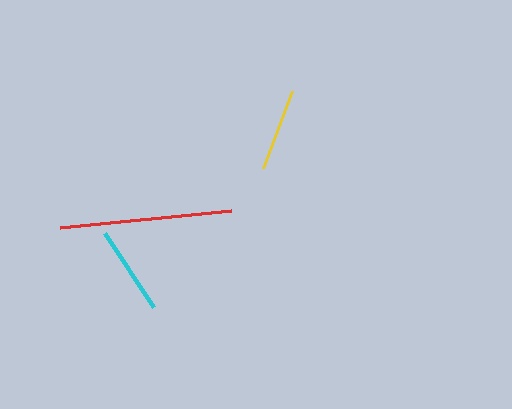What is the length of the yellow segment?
The yellow segment is approximately 81 pixels long.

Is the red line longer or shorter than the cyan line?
The red line is longer than the cyan line.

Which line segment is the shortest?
The yellow line is the shortest at approximately 81 pixels.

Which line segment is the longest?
The red line is the longest at approximately 172 pixels.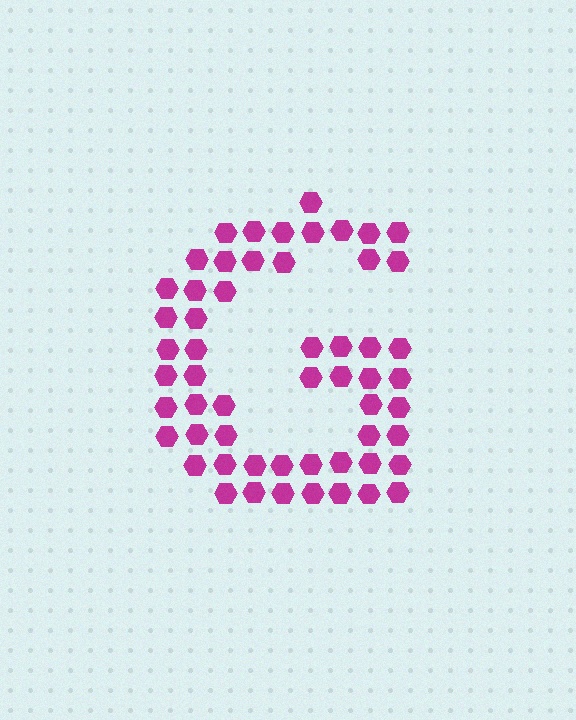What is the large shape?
The large shape is the letter G.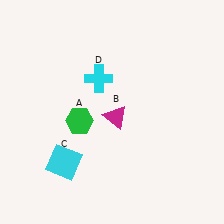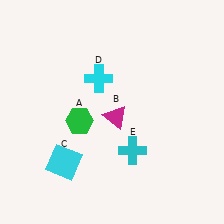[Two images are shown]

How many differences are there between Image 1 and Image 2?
There is 1 difference between the two images.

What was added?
A cyan cross (E) was added in Image 2.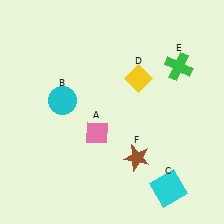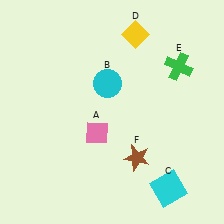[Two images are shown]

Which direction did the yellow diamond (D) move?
The yellow diamond (D) moved up.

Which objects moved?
The objects that moved are: the cyan circle (B), the yellow diamond (D).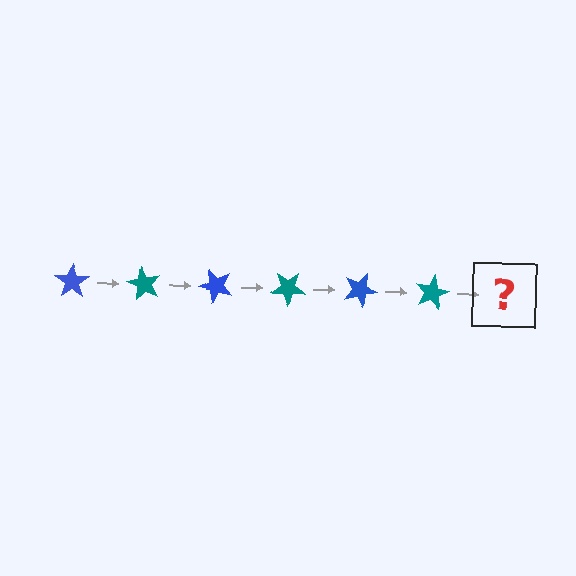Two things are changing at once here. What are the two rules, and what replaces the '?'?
The two rules are that it rotates 60 degrees each step and the color cycles through blue and teal. The '?' should be a blue star, rotated 360 degrees from the start.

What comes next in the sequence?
The next element should be a blue star, rotated 360 degrees from the start.